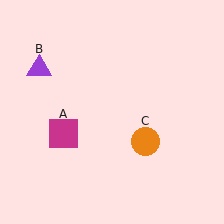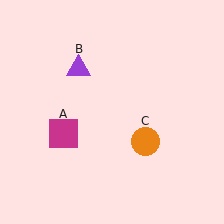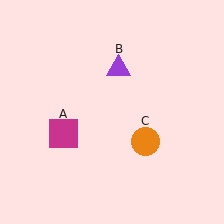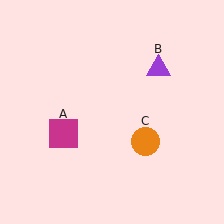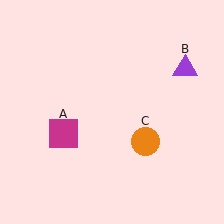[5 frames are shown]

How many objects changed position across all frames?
1 object changed position: purple triangle (object B).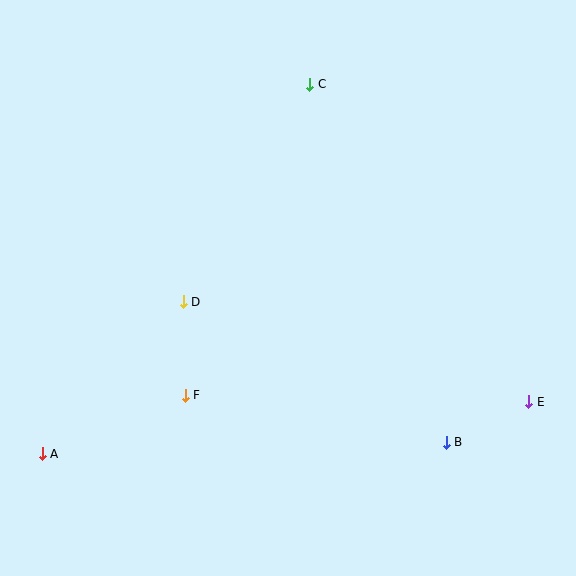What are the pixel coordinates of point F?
Point F is at (185, 396).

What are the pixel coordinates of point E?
Point E is at (529, 402).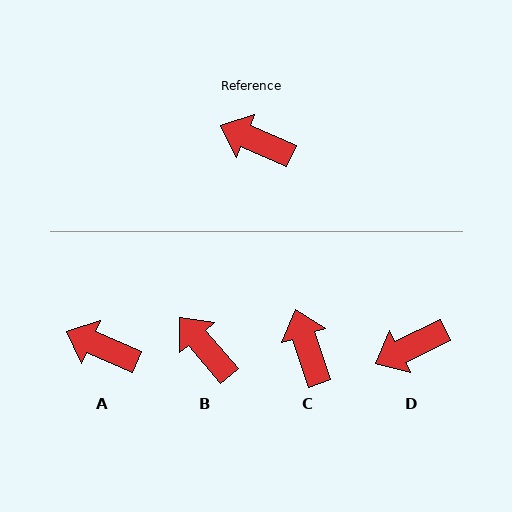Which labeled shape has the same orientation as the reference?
A.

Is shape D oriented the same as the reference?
No, it is off by about 50 degrees.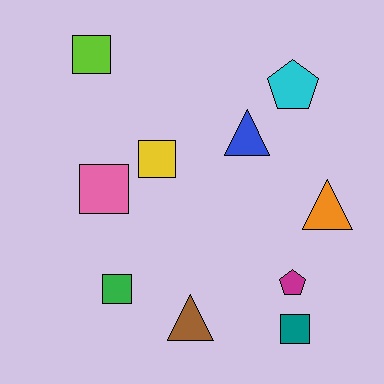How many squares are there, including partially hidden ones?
There are 5 squares.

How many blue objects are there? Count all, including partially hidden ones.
There is 1 blue object.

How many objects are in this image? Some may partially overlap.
There are 10 objects.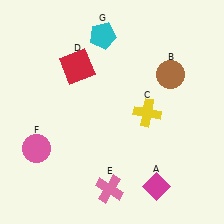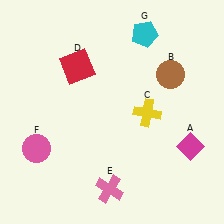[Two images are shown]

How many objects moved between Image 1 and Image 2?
2 objects moved between the two images.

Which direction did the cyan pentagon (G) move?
The cyan pentagon (G) moved right.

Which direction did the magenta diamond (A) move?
The magenta diamond (A) moved up.